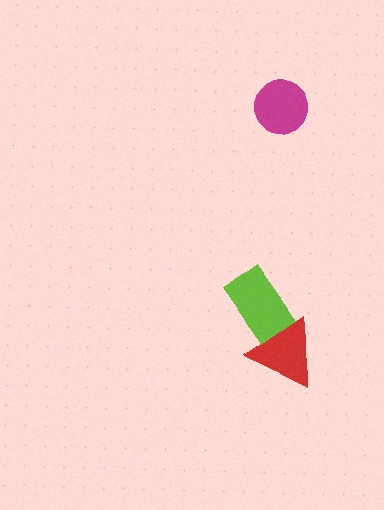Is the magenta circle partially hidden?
No, no other shape covers it.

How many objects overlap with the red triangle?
1 object overlaps with the red triangle.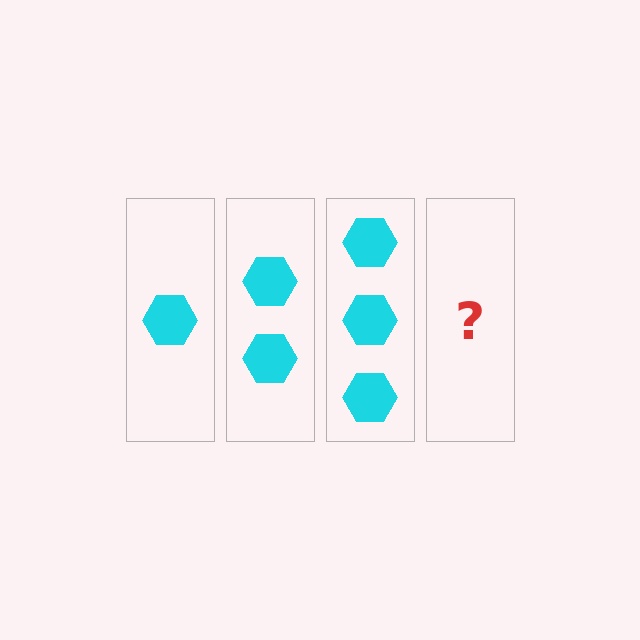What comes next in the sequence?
The next element should be 4 hexagons.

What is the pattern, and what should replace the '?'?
The pattern is that each step adds one more hexagon. The '?' should be 4 hexagons.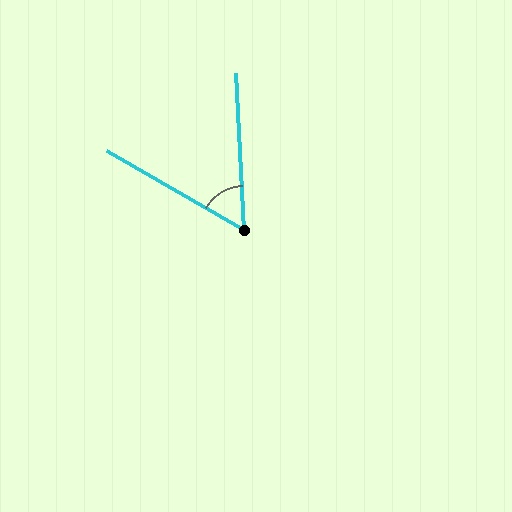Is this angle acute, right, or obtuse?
It is acute.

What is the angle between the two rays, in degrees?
Approximately 57 degrees.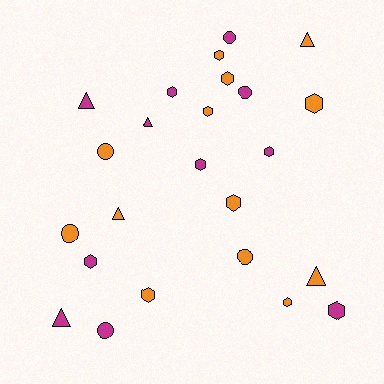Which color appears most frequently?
Orange, with 13 objects.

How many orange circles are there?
There are 3 orange circles.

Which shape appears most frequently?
Hexagon, with 12 objects.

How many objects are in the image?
There are 24 objects.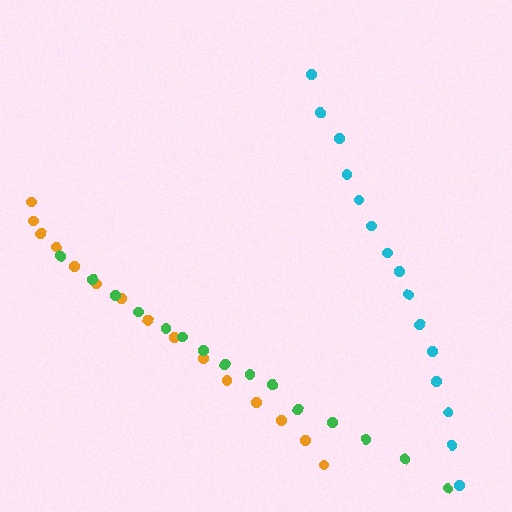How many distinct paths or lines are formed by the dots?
There are 3 distinct paths.